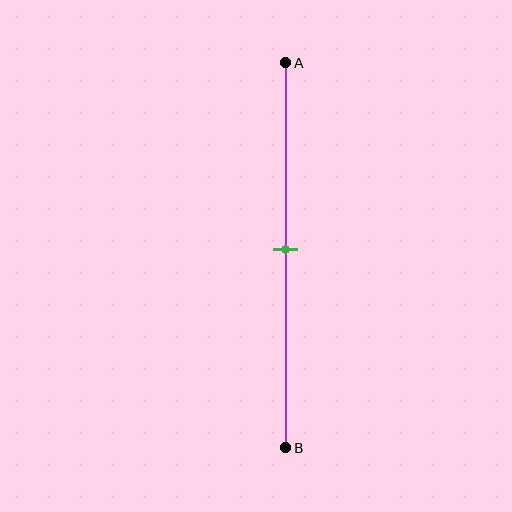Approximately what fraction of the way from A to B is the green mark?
The green mark is approximately 50% of the way from A to B.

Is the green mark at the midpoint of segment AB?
Yes, the mark is approximately at the midpoint.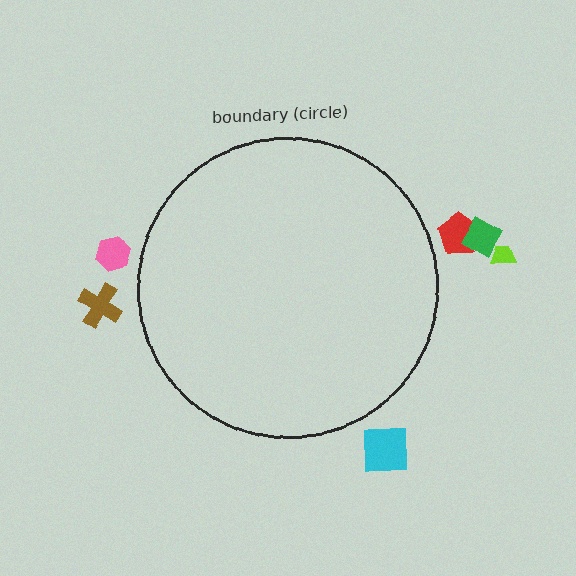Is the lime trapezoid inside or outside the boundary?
Outside.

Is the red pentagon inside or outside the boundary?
Outside.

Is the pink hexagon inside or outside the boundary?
Outside.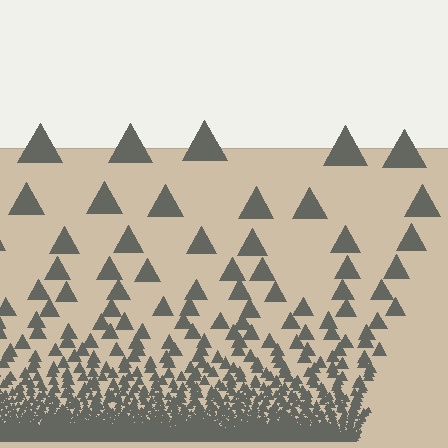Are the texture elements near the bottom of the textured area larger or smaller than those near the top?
Smaller. The gradient is inverted — elements near the bottom are smaller and denser.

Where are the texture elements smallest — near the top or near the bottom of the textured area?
Near the bottom.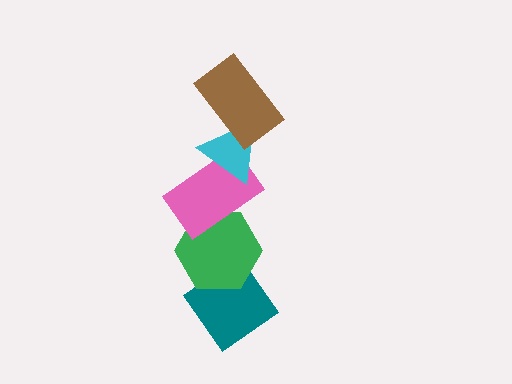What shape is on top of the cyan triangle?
The brown rectangle is on top of the cyan triangle.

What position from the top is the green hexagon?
The green hexagon is 4th from the top.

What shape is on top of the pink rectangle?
The cyan triangle is on top of the pink rectangle.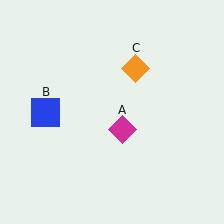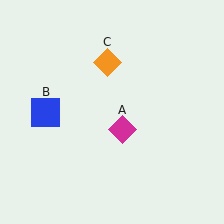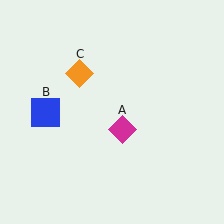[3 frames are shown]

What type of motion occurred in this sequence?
The orange diamond (object C) rotated counterclockwise around the center of the scene.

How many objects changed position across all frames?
1 object changed position: orange diamond (object C).